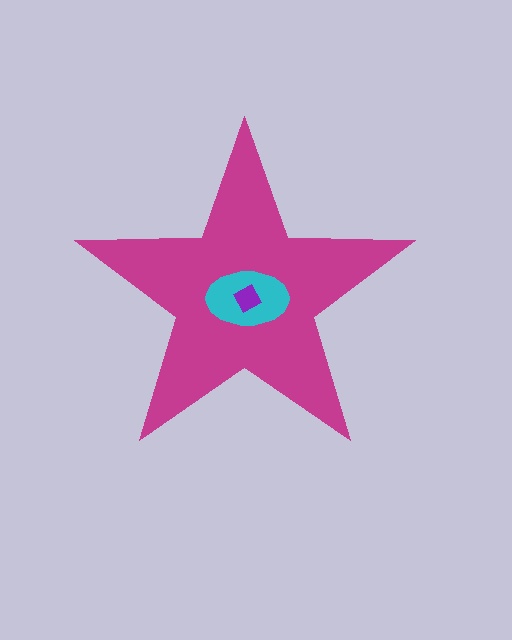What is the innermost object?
The purple square.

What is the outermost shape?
The magenta star.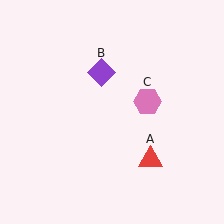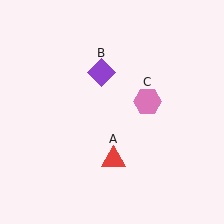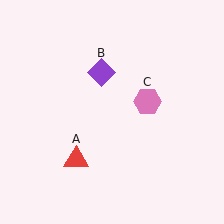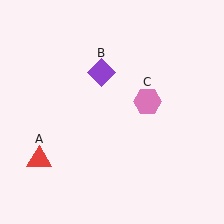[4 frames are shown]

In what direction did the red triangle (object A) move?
The red triangle (object A) moved left.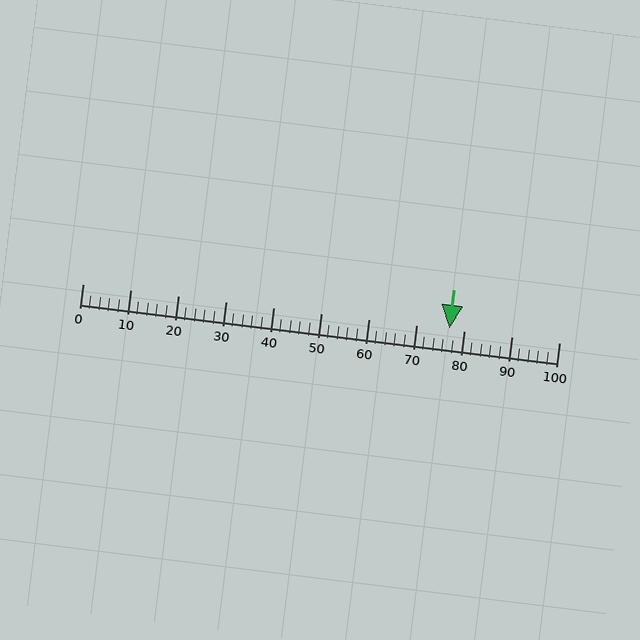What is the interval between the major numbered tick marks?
The major tick marks are spaced 10 units apart.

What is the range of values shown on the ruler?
The ruler shows values from 0 to 100.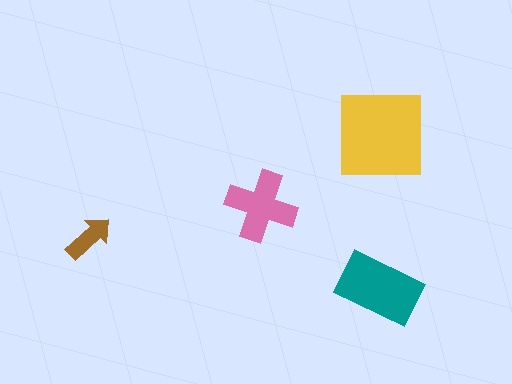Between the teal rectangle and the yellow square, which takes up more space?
The yellow square.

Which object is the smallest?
The brown arrow.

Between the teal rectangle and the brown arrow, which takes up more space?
The teal rectangle.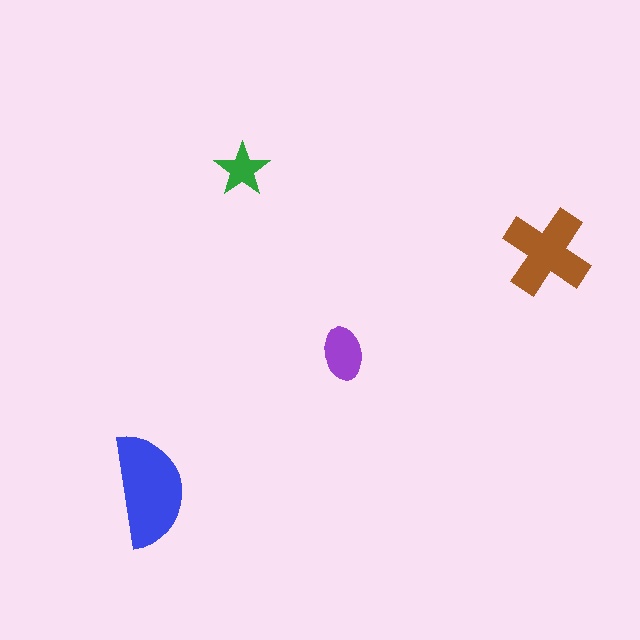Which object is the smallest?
The green star.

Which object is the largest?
The blue semicircle.